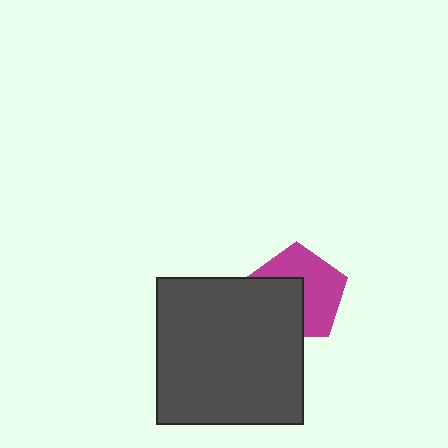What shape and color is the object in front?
The object in front is a dark gray square.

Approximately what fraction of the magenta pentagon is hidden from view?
Roughly 42% of the magenta pentagon is hidden behind the dark gray square.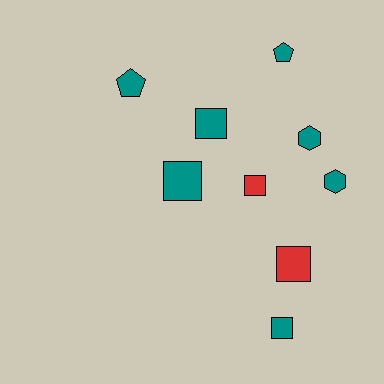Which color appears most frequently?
Teal, with 7 objects.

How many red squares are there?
There are 2 red squares.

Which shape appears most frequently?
Square, with 5 objects.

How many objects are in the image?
There are 9 objects.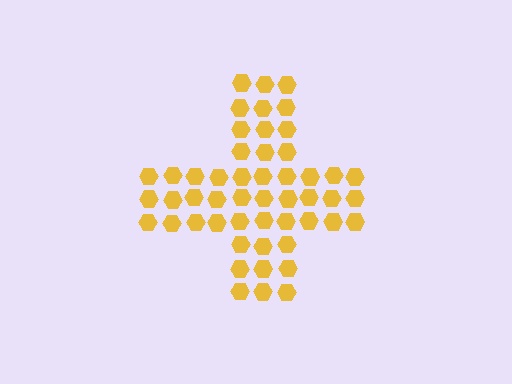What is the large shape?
The large shape is a cross.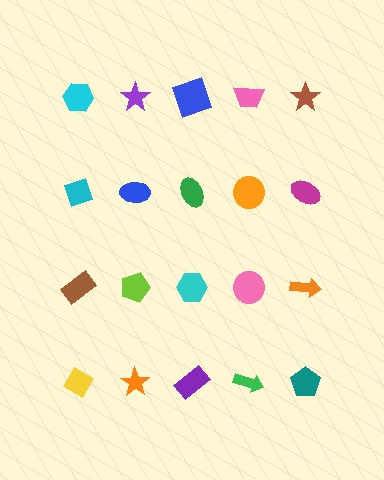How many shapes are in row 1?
5 shapes.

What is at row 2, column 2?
A blue ellipse.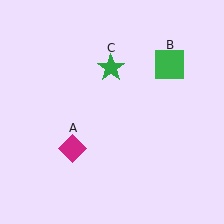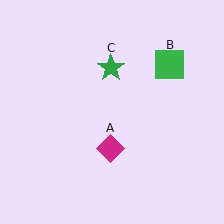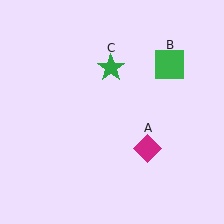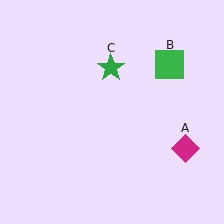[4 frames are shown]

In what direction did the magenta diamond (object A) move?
The magenta diamond (object A) moved right.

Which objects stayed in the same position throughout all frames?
Green square (object B) and green star (object C) remained stationary.